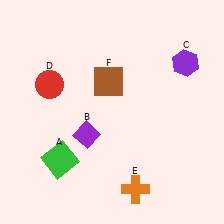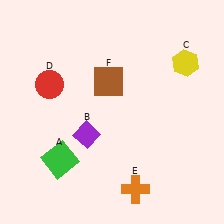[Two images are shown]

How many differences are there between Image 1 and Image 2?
There is 1 difference between the two images.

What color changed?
The hexagon (C) changed from purple in Image 1 to yellow in Image 2.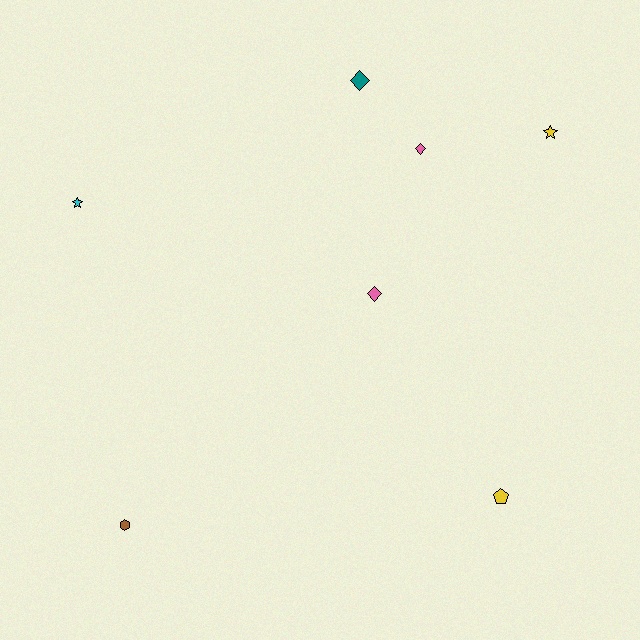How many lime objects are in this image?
There are no lime objects.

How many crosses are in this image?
There are no crosses.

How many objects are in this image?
There are 7 objects.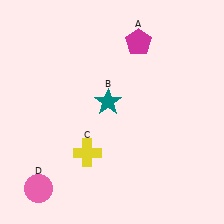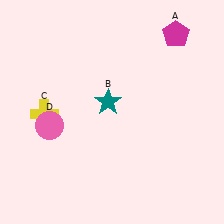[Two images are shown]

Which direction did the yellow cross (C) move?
The yellow cross (C) moved left.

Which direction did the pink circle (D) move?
The pink circle (D) moved up.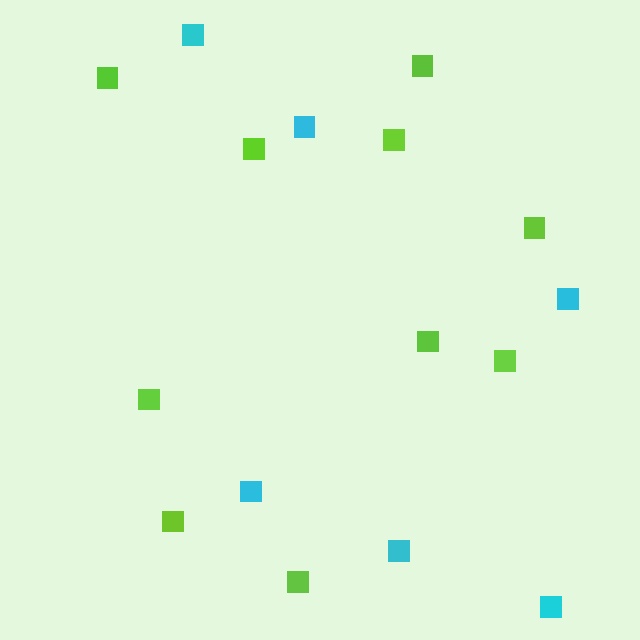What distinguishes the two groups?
There are 2 groups: one group of cyan squares (6) and one group of lime squares (10).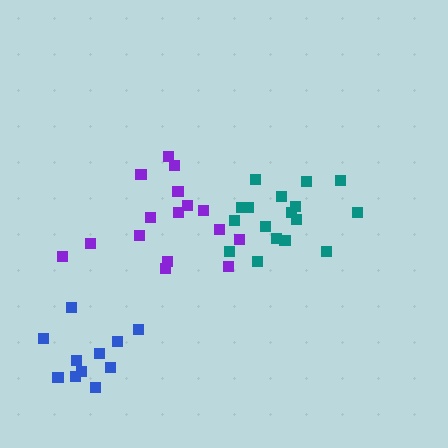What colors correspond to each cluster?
The clusters are colored: teal, purple, blue.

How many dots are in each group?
Group 1: 17 dots, Group 2: 16 dots, Group 3: 11 dots (44 total).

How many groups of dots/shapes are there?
There are 3 groups.